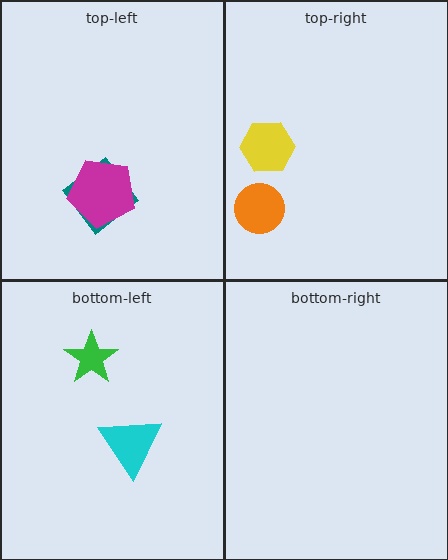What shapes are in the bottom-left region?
The green star, the cyan triangle.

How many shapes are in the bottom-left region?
2.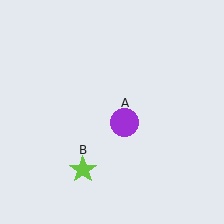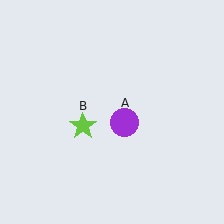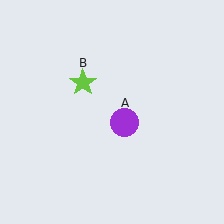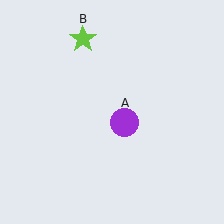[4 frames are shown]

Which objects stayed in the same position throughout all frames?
Purple circle (object A) remained stationary.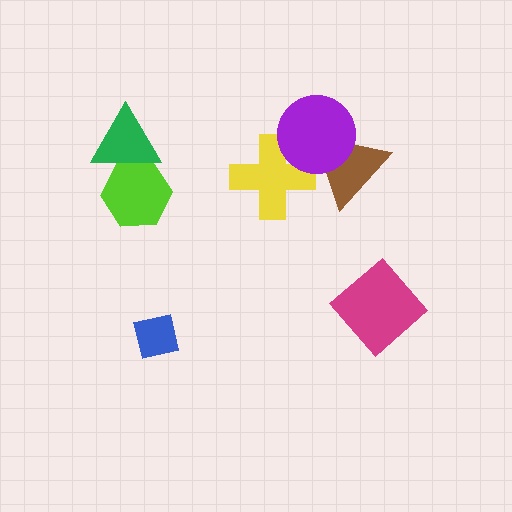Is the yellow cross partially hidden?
Yes, it is partially covered by another shape.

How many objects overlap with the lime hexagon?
1 object overlaps with the lime hexagon.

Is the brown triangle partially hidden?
Yes, it is partially covered by another shape.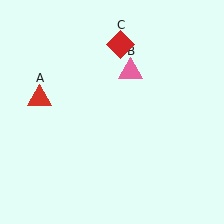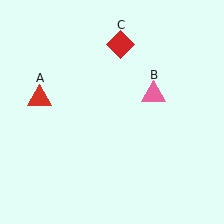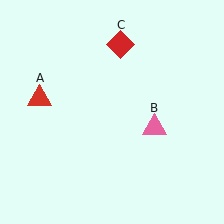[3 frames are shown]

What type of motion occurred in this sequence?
The pink triangle (object B) rotated clockwise around the center of the scene.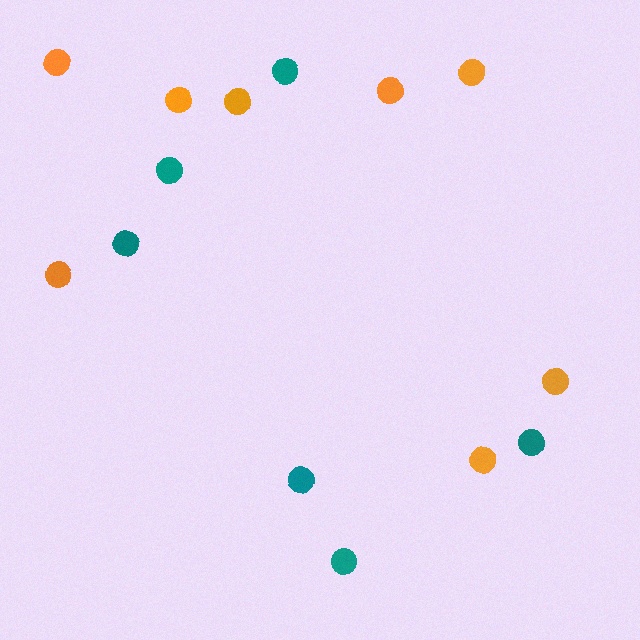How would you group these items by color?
There are 2 groups: one group of teal circles (6) and one group of orange circles (8).